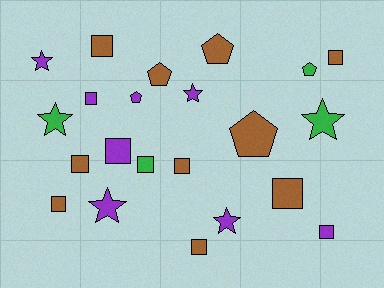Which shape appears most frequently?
Square, with 11 objects.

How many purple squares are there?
There are 3 purple squares.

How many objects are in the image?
There are 22 objects.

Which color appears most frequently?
Brown, with 10 objects.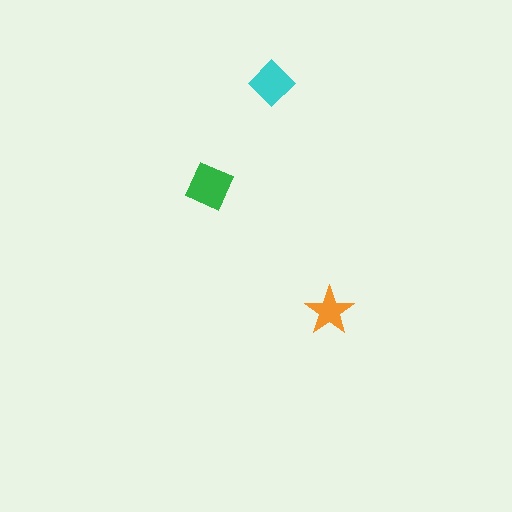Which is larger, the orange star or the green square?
The green square.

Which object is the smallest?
The orange star.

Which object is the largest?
The green square.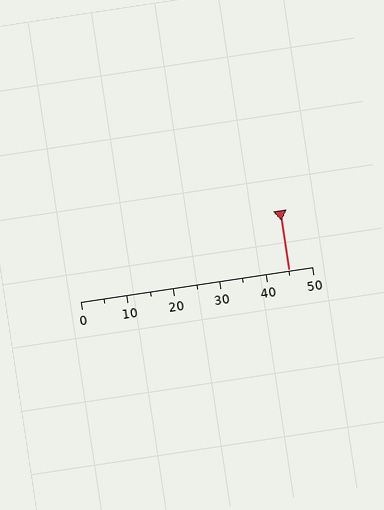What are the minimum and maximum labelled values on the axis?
The axis runs from 0 to 50.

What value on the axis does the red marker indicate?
The marker indicates approximately 45.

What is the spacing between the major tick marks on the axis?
The major ticks are spaced 10 apart.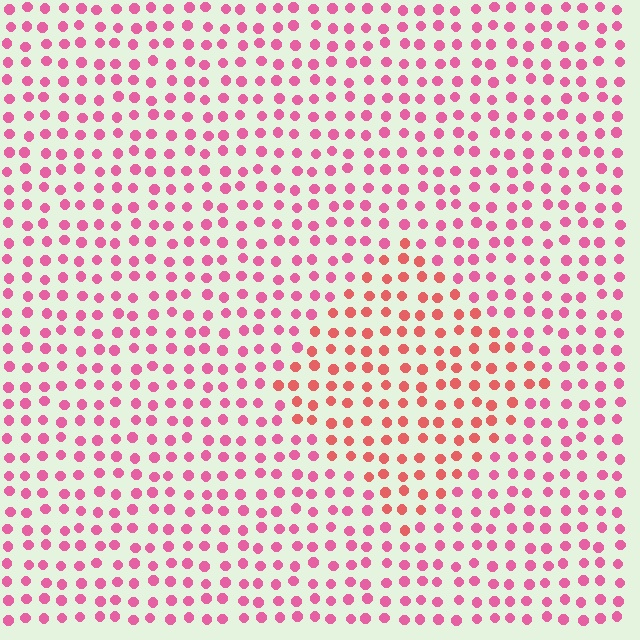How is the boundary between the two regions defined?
The boundary is defined purely by a slight shift in hue (about 29 degrees). Spacing, size, and orientation are identical on both sides.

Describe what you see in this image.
The image is filled with small pink elements in a uniform arrangement. A diamond-shaped region is visible where the elements are tinted to a slightly different hue, forming a subtle color boundary.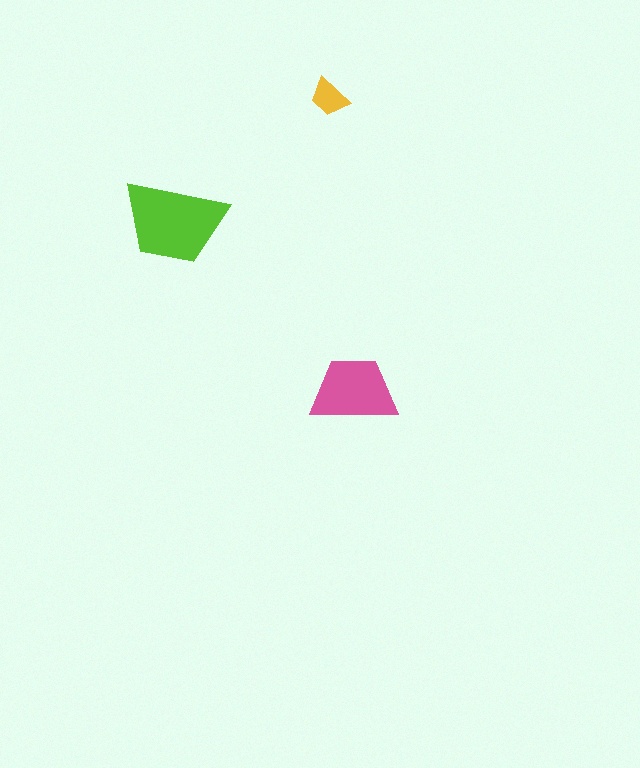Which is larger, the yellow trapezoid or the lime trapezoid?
The lime one.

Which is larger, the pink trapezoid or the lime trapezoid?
The lime one.